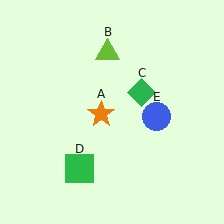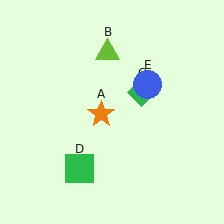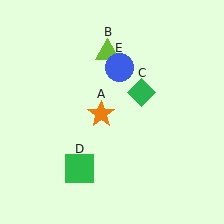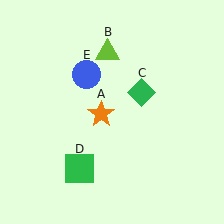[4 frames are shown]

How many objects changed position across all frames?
1 object changed position: blue circle (object E).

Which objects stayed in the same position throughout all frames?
Orange star (object A) and lime triangle (object B) and green diamond (object C) and green square (object D) remained stationary.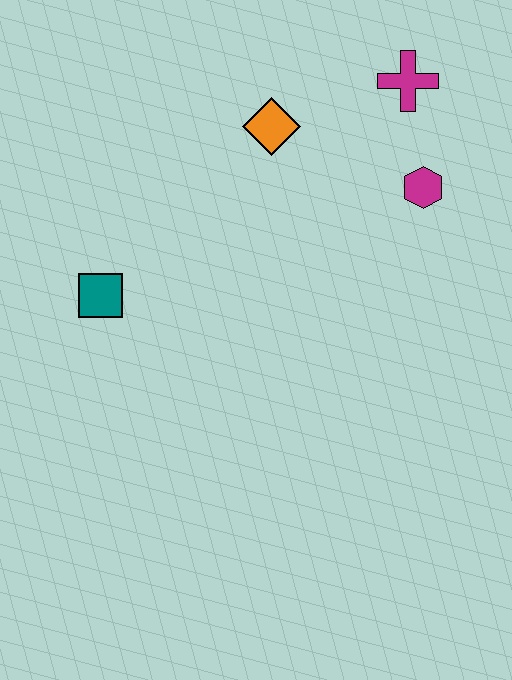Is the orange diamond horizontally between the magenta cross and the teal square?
Yes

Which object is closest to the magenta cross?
The magenta hexagon is closest to the magenta cross.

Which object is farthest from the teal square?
The magenta cross is farthest from the teal square.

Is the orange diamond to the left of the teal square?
No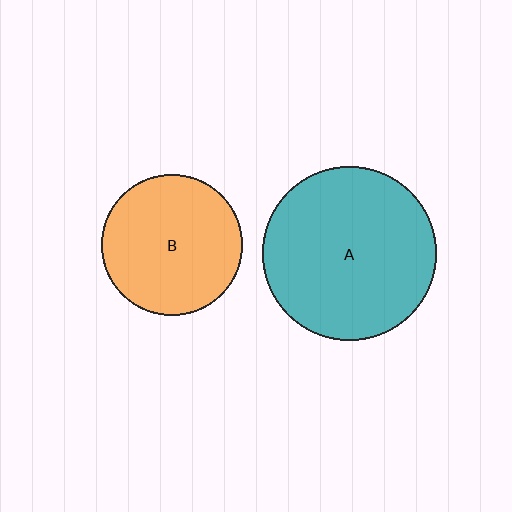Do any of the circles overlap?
No, none of the circles overlap.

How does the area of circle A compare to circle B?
Approximately 1.5 times.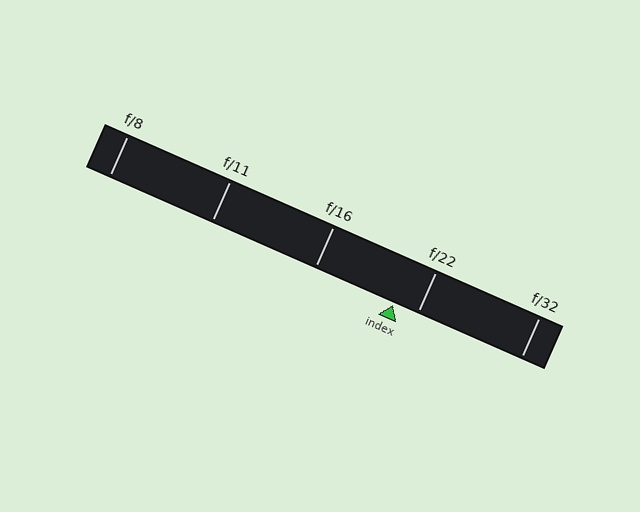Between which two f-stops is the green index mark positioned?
The index mark is between f/16 and f/22.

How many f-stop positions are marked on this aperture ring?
There are 5 f-stop positions marked.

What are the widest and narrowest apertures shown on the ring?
The widest aperture shown is f/8 and the narrowest is f/32.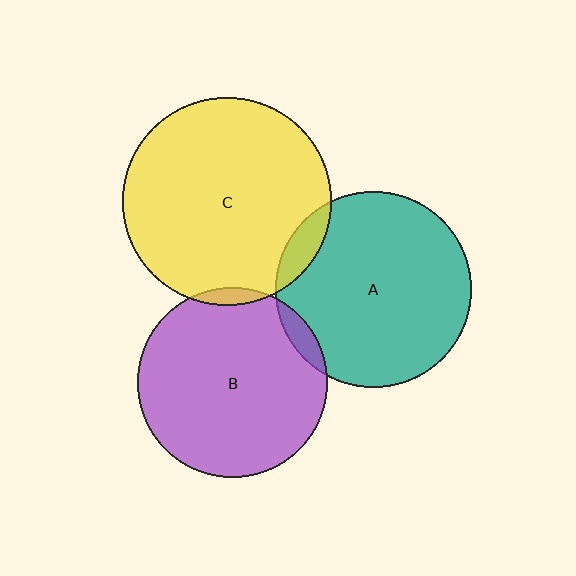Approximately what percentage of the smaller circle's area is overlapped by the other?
Approximately 5%.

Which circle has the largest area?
Circle C (yellow).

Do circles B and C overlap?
Yes.